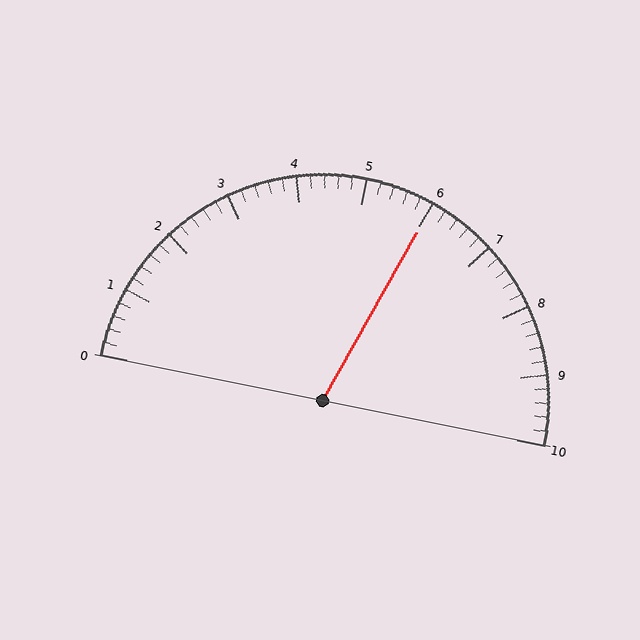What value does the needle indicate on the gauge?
The needle indicates approximately 6.0.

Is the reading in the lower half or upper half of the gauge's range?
The reading is in the upper half of the range (0 to 10).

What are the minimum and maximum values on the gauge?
The gauge ranges from 0 to 10.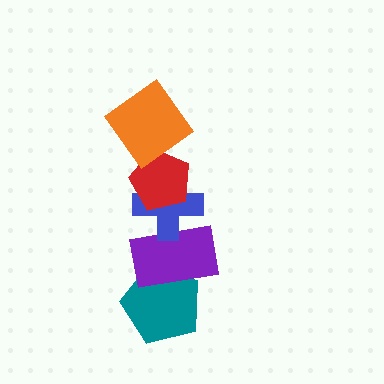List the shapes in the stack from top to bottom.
From top to bottom: the orange diamond, the red pentagon, the blue cross, the purple rectangle, the teal pentagon.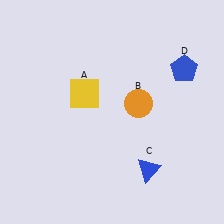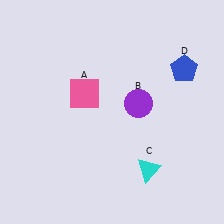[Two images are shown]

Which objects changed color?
A changed from yellow to pink. B changed from orange to purple. C changed from blue to cyan.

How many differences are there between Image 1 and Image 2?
There are 3 differences between the two images.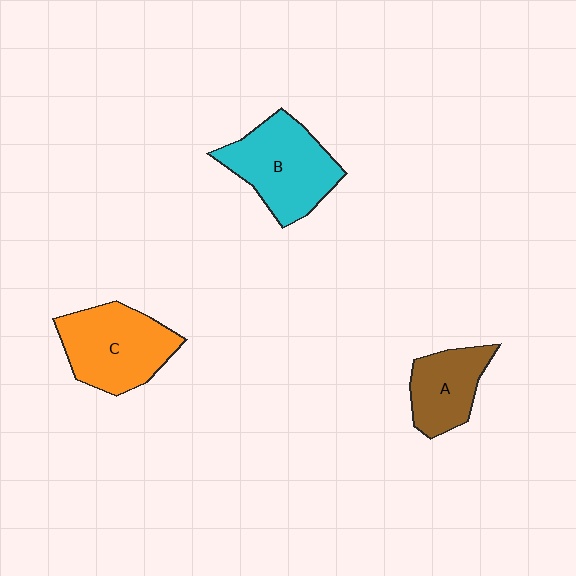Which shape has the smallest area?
Shape A (brown).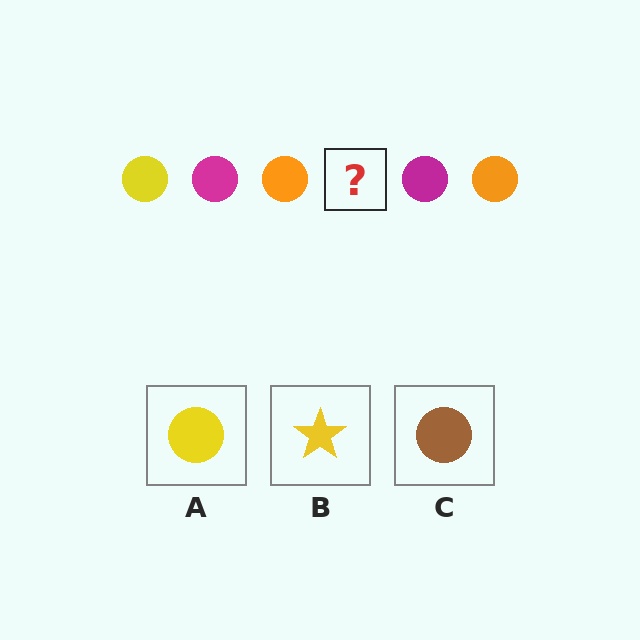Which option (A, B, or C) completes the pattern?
A.